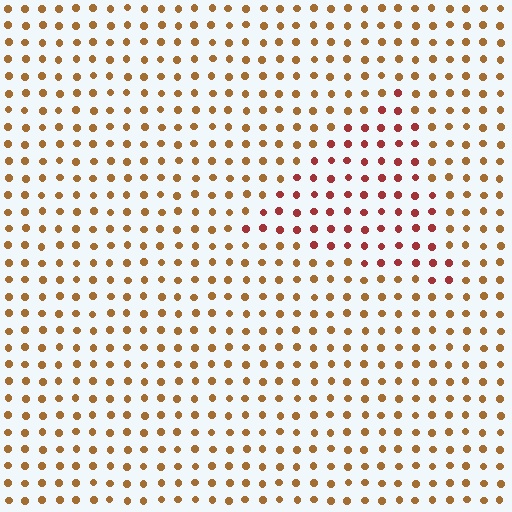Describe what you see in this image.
The image is filled with small brown elements in a uniform arrangement. A triangle-shaped region is visible where the elements are tinted to a slightly different hue, forming a subtle color boundary.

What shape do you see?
I see a triangle.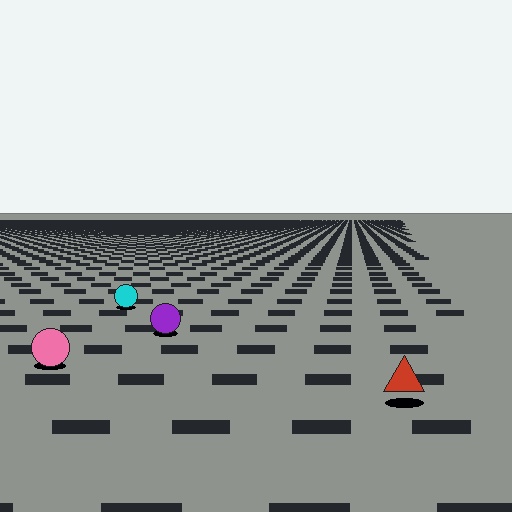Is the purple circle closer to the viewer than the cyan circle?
Yes. The purple circle is closer — you can tell from the texture gradient: the ground texture is coarser near it.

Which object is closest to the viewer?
The red triangle is closest. The texture marks near it are larger and more spread out.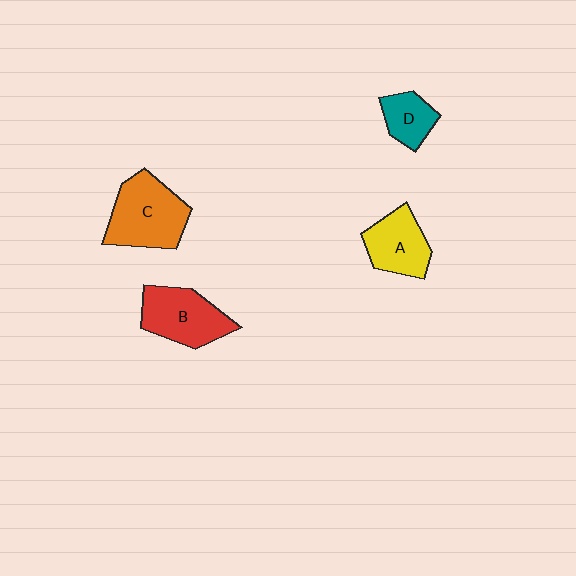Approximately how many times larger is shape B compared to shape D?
Approximately 1.8 times.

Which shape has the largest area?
Shape C (orange).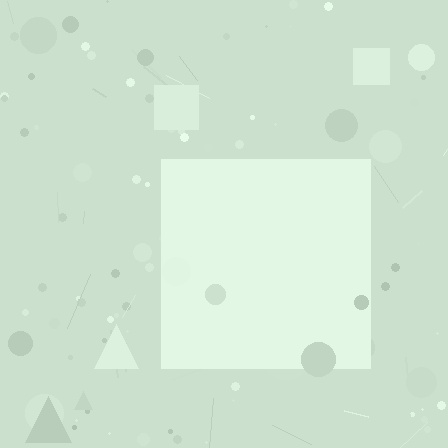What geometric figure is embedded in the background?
A square is embedded in the background.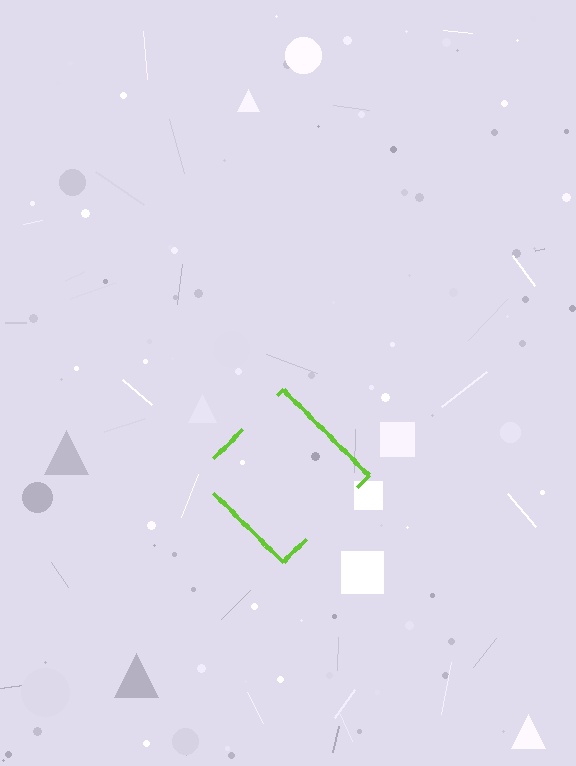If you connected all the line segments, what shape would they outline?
They would outline a diamond.